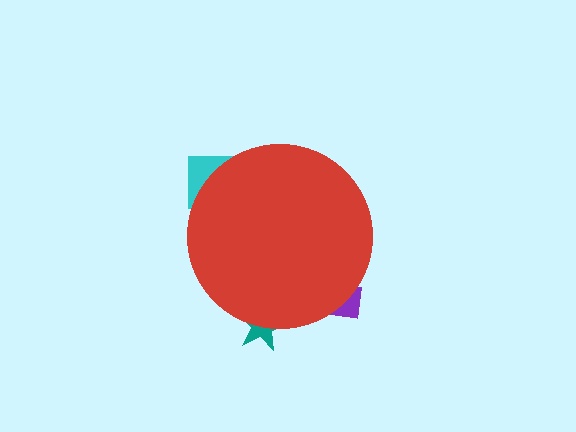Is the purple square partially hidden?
Yes, the purple square is partially hidden behind the red circle.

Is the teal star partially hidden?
Yes, the teal star is partially hidden behind the red circle.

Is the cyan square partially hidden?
Yes, the cyan square is partially hidden behind the red circle.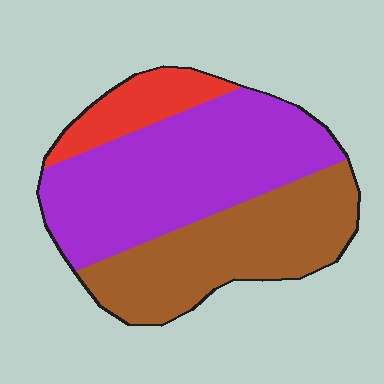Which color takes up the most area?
Purple, at roughly 50%.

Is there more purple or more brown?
Purple.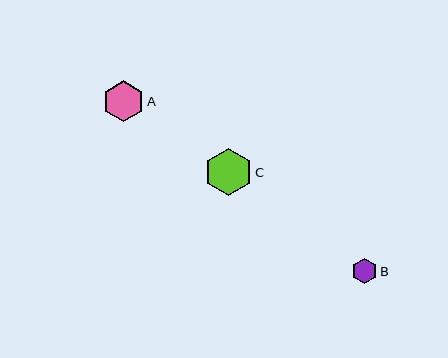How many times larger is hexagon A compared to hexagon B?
Hexagon A is approximately 1.6 times the size of hexagon B.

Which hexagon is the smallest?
Hexagon B is the smallest with a size of approximately 25 pixels.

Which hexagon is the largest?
Hexagon C is the largest with a size of approximately 48 pixels.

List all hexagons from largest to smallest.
From largest to smallest: C, A, B.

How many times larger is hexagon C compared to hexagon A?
Hexagon C is approximately 1.2 times the size of hexagon A.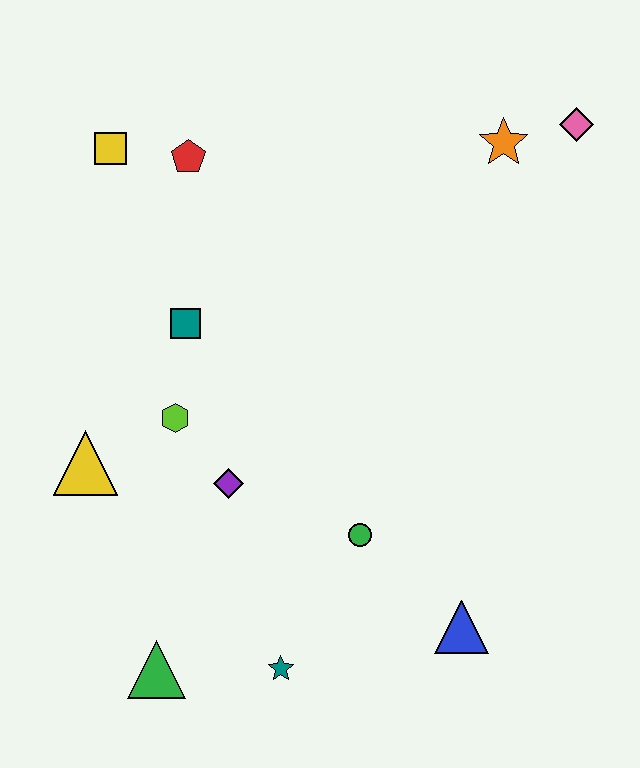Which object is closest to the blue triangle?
The green circle is closest to the blue triangle.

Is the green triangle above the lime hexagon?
No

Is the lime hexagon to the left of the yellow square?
No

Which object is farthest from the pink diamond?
The green triangle is farthest from the pink diamond.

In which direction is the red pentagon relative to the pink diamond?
The red pentagon is to the left of the pink diamond.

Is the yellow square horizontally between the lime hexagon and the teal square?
No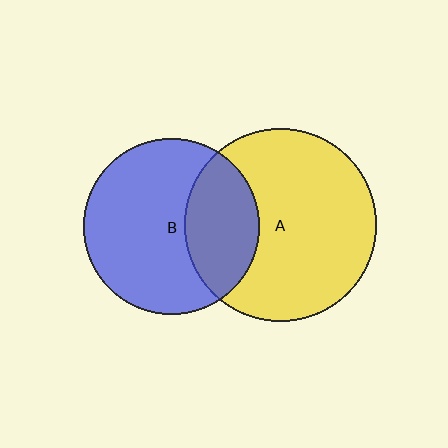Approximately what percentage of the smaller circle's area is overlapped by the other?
Approximately 30%.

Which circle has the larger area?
Circle A (yellow).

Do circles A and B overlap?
Yes.